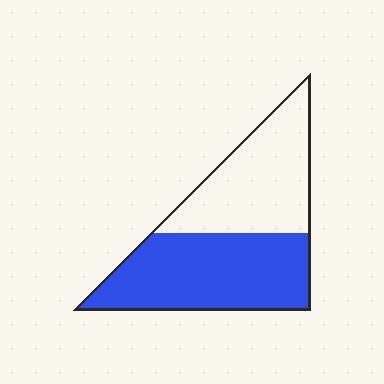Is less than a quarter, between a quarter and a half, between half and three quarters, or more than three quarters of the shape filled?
Between half and three quarters.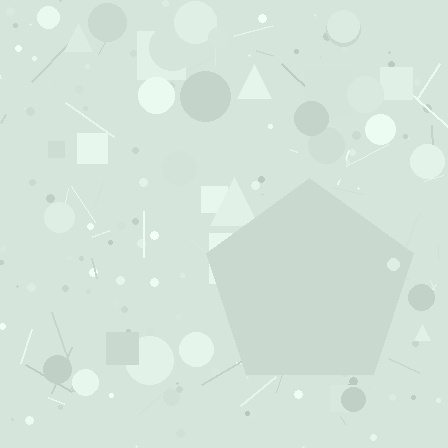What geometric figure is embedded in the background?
A pentagon is embedded in the background.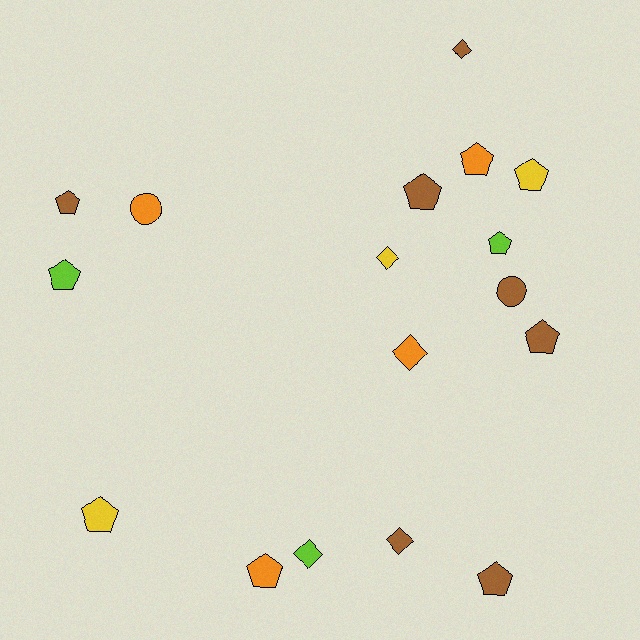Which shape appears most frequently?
Pentagon, with 10 objects.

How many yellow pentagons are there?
There are 2 yellow pentagons.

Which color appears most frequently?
Brown, with 7 objects.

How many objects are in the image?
There are 17 objects.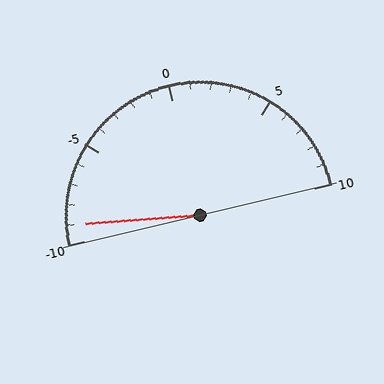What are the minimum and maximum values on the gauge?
The gauge ranges from -10 to 10.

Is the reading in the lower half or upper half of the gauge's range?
The reading is in the lower half of the range (-10 to 10).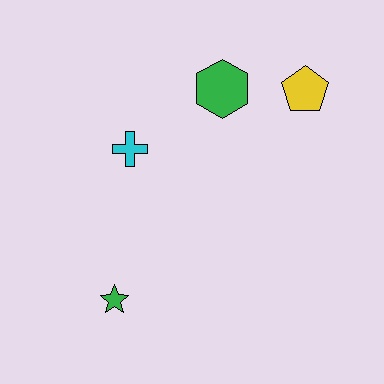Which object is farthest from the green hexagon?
The green star is farthest from the green hexagon.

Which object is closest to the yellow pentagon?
The green hexagon is closest to the yellow pentagon.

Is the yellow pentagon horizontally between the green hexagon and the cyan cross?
No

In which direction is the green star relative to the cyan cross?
The green star is below the cyan cross.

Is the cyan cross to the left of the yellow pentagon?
Yes